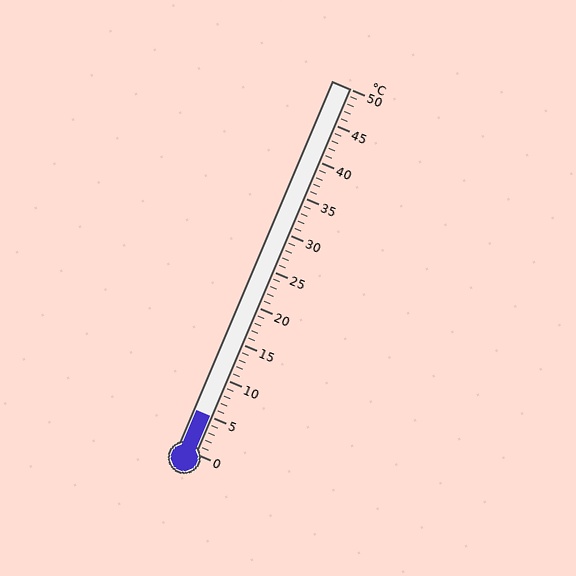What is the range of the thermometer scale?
The thermometer scale ranges from 0°C to 50°C.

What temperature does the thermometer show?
The thermometer shows approximately 5°C.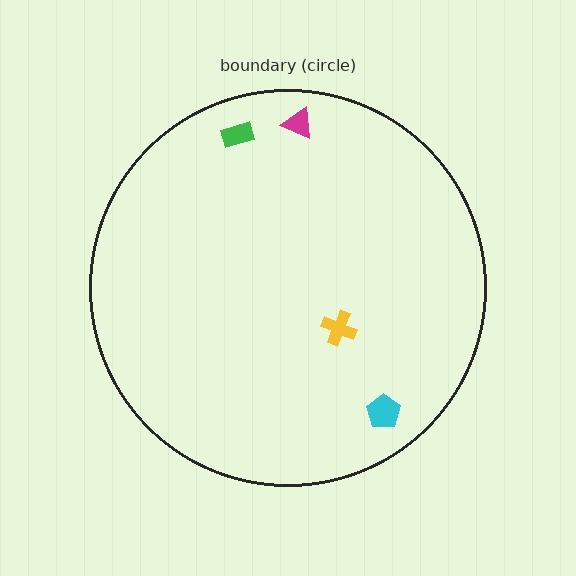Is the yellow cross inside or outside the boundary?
Inside.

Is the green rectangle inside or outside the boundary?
Inside.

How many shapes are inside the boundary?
4 inside, 0 outside.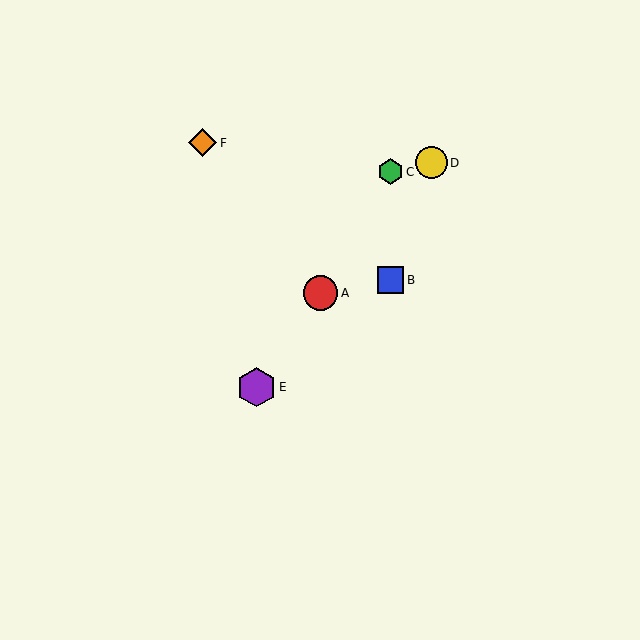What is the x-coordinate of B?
Object B is at x≈390.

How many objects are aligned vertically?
2 objects (B, C) are aligned vertically.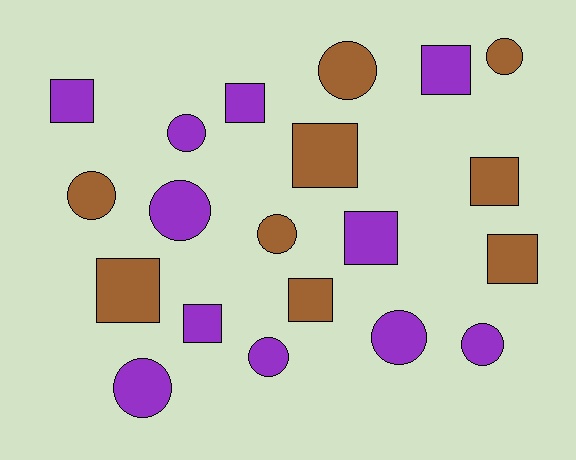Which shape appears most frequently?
Circle, with 10 objects.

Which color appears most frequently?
Purple, with 11 objects.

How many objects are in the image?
There are 20 objects.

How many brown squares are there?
There are 5 brown squares.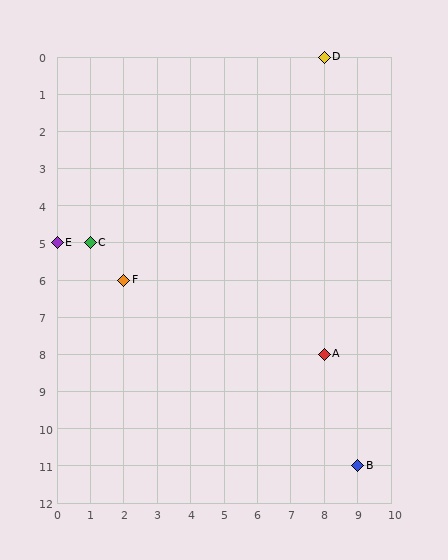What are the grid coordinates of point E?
Point E is at grid coordinates (0, 5).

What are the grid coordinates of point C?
Point C is at grid coordinates (1, 5).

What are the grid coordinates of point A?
Point A is at grid coordinates (8, 8).